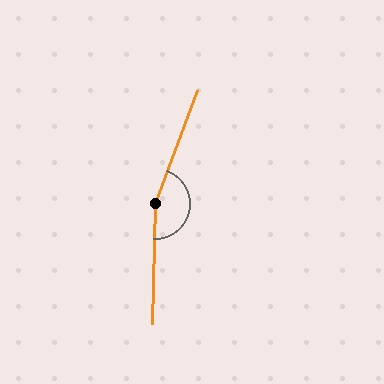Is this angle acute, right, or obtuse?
It is obtuse.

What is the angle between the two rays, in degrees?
Approximately 161 degrees.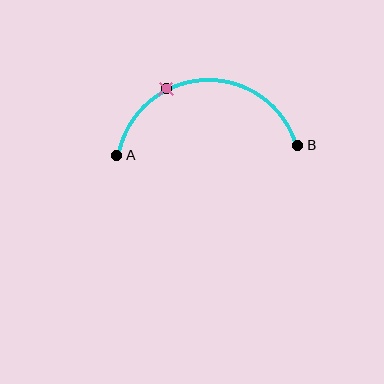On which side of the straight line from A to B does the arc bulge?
The arc bulges above the straight line connecting A and B.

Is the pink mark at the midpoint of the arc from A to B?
No. The pink mark lies on the arc but is closer to endpoint A. The arc midpoint would be at the point on the curve equidistant along the arc from both A and B.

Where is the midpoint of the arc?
The arc midpoint is the point on the curve farthest from the straight line joining A and B. It sits above that line.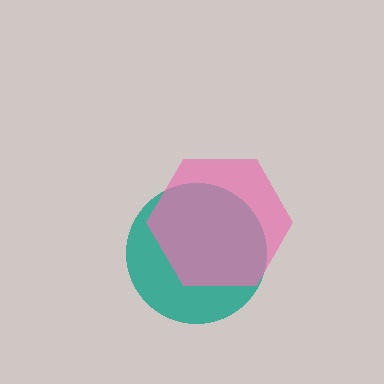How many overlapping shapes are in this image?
There are 2 overlapping shapes in the image.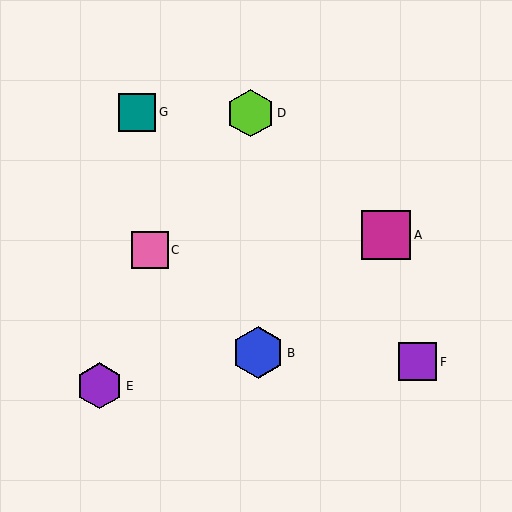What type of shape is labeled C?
Shape C is a pink square.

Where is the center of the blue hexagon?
The center of the blue hexagon is at (258, 353).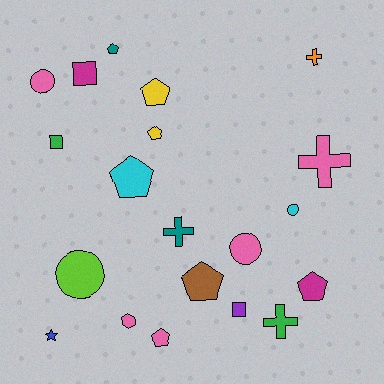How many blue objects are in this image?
There is 1 blue object.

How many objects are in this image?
There are 20 objects.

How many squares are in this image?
There are 3 squares.